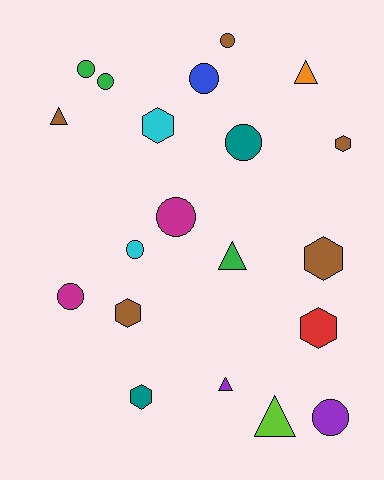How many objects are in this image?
There are 20 objects.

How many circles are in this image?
There are 9 circles.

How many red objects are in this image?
There is 1 red object.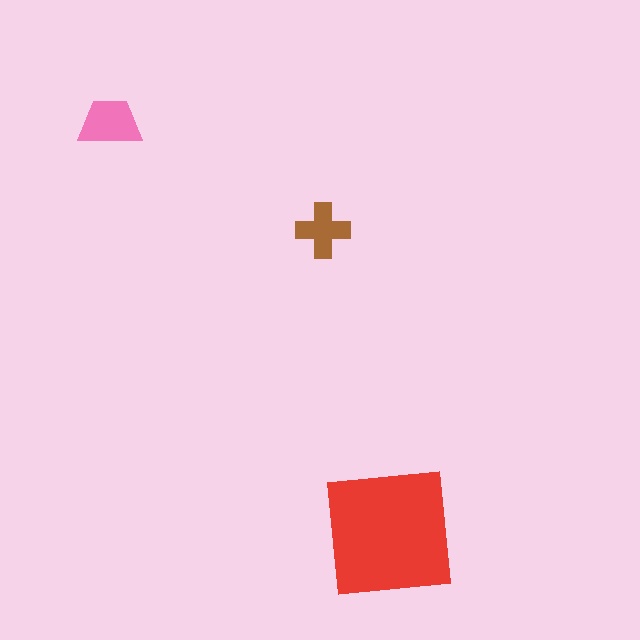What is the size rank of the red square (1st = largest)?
1st.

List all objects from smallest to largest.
The brown cross, the pink trapezoid, the red square.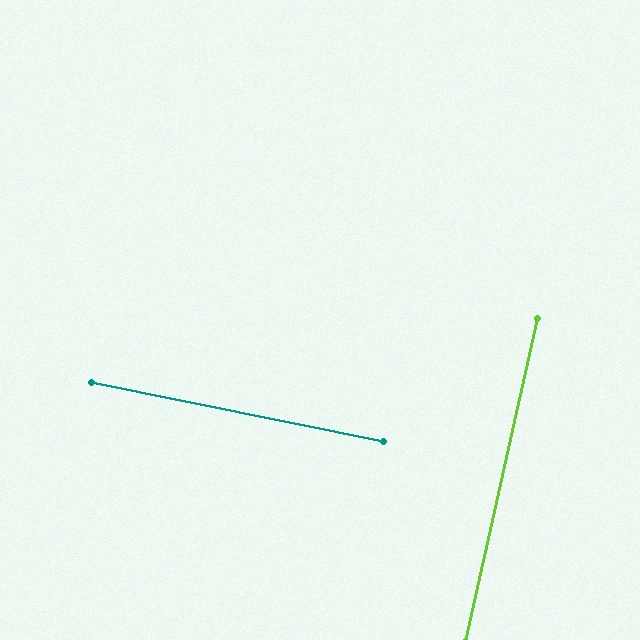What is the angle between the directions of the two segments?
Approximately 89 degrees.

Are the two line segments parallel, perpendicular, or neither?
Perpendicular — they meet at approximately 89°.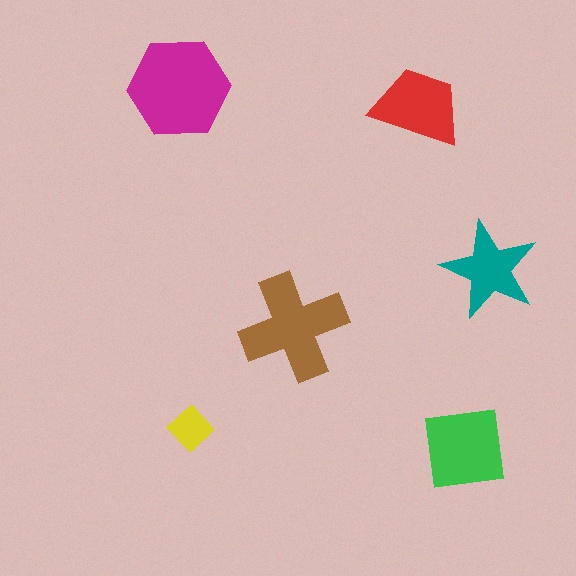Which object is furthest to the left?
The magenta hexagon is leftmost.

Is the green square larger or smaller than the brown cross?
Smaller.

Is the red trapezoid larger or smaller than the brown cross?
Smaller.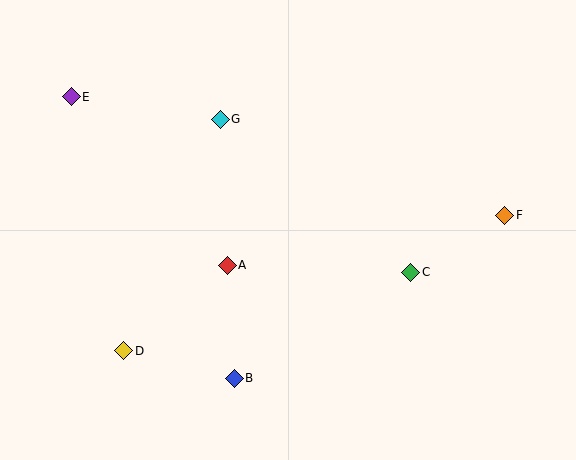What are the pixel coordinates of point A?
Point A is at (227, 265).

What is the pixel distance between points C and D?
The distance between C and D is 297 pixels.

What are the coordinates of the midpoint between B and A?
The midpoint between B and A is at (231, 322).